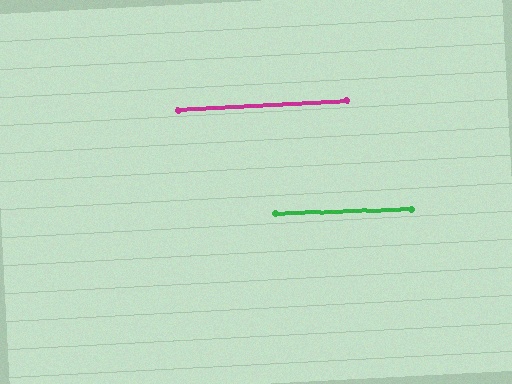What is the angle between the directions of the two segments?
Approximately 1 degree.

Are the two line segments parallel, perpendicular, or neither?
Parallel — their directions differ by only 1.4°.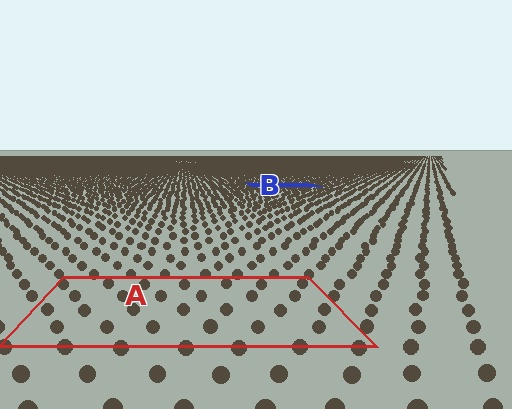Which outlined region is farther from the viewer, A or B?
Region B is farther from the viewer — the texture elements inside it appear smaller and more densely packed.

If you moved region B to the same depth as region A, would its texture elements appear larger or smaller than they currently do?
They would appear larger. At a closer depth, the same texture elements are projected at a bigger on-screen size.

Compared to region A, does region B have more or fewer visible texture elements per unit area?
Region B has more texture elements per unit area — they are packed more densely because it is farther away.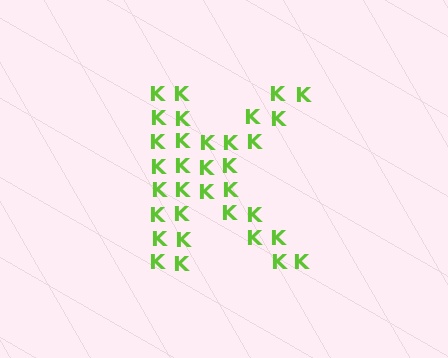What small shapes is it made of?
It is made of small letter K's.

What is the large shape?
The large shape is the letter K.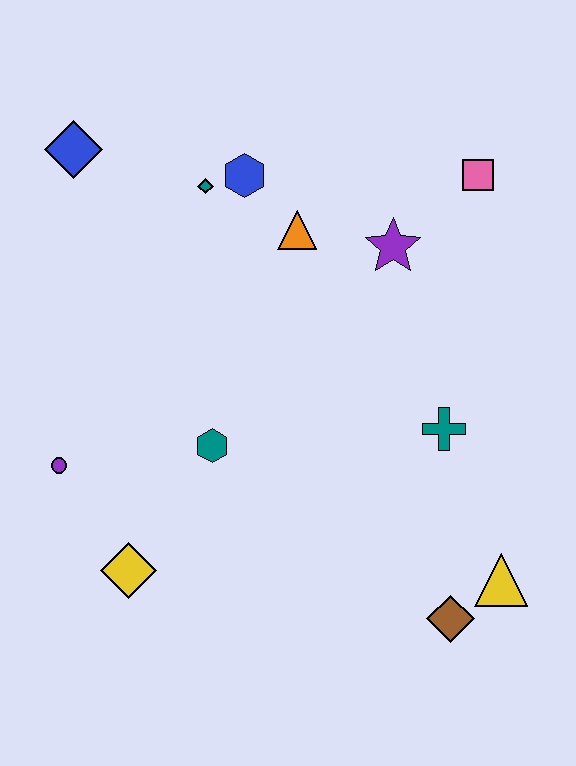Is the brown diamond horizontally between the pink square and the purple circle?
Yes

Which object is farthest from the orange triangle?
The brown diamond is farthest from the orange triangle.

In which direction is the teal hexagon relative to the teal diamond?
The teal hexagon is below the teal diamond.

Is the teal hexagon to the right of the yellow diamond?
Yes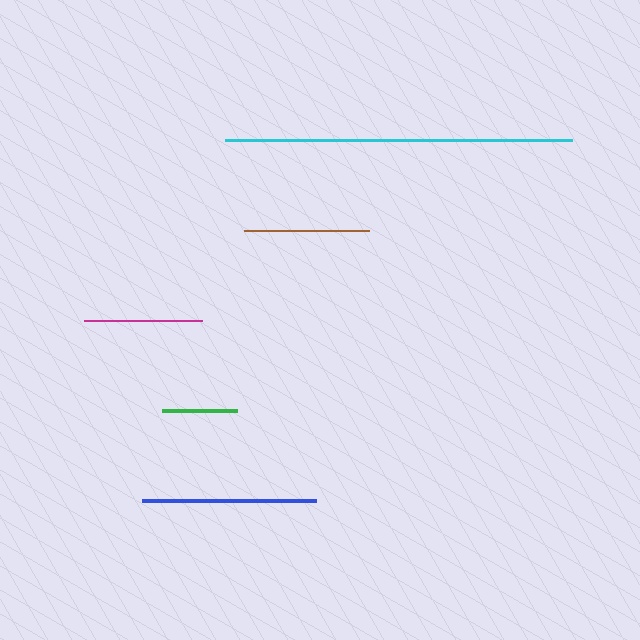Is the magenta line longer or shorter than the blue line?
The blue line is longer than the magenta line.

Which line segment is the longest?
The cyan line is the longest at approximately 348 pixels.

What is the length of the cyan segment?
The cyan segment is approximately 348 pixels long.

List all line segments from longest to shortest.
From longest to shortest: cyan, blue, brown, magenta, green.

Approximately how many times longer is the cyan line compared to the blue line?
The cyan line is approximately 2.0 times the length of the blue line.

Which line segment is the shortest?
The green line is the shortest at approximately 74 pixels.